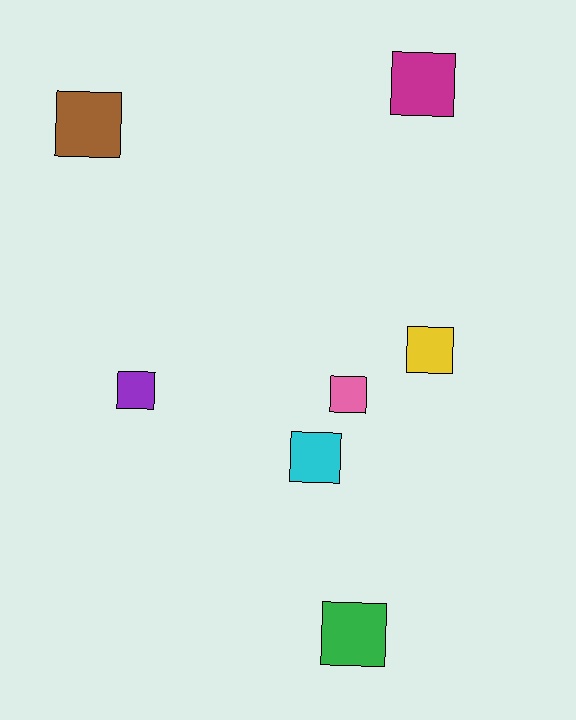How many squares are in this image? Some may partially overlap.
There are 7 squares.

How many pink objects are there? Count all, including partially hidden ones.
There is 1 pink object.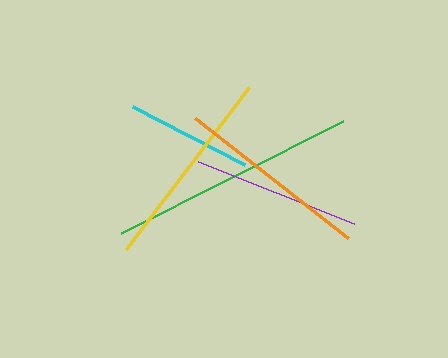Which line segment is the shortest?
The cyan line is the shortest at approximately 126 pixels.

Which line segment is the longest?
The green line is the longest at approximately 249 pixels.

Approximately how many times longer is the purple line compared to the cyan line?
The purple line is approximately 1.3 times the length of the cyan line.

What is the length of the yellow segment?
The yellow segment is approximately 203 pixels long.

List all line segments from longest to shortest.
From longest to shortest: green, yellow, orange, purple, cyan.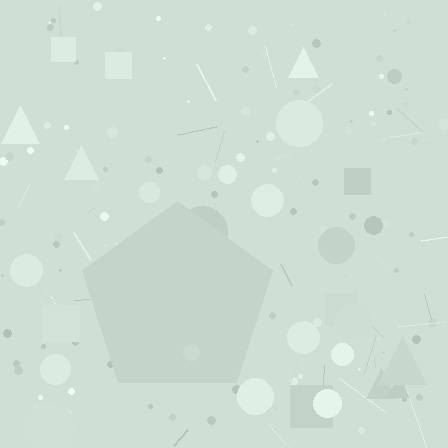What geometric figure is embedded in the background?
A pentagon is embedded in the background.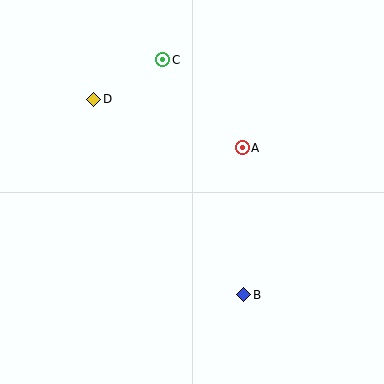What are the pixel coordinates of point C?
Point C is at (163, 60).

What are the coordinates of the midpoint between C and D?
The midpoint between C and D is at (128, 80).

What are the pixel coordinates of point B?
Point B is at (244, 295).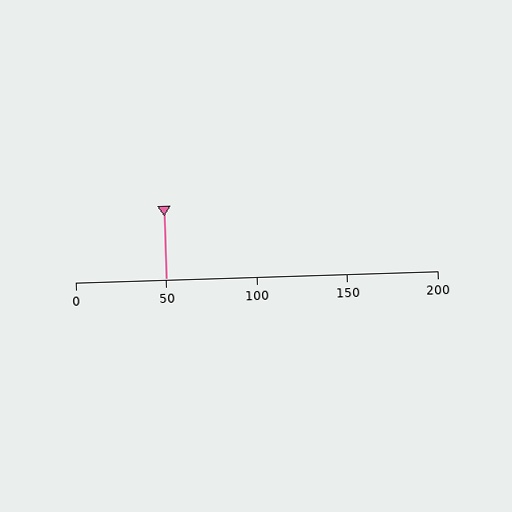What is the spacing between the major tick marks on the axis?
The major ticks are spaced 50 apart.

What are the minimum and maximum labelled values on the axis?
The axis runs from 0 to 200.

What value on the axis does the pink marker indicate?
The marker indicates approximately 50.